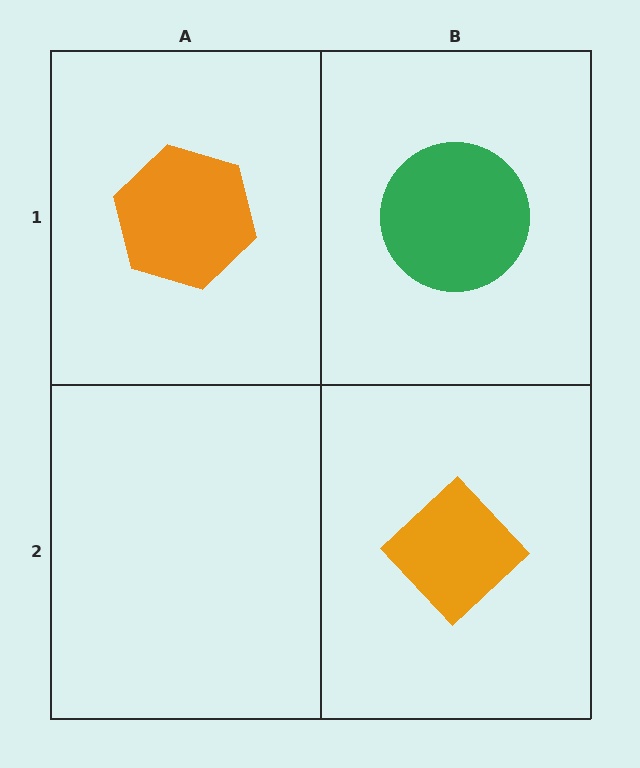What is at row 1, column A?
An orange hexagon.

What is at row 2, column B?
An orange diamond.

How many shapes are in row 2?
1 shape.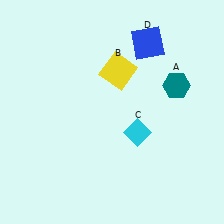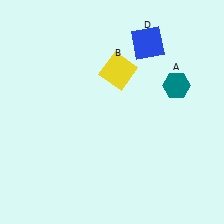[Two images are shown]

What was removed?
The cyan diamond (C) was removed in Image 2.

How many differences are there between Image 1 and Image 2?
There is 1 difference between the two images.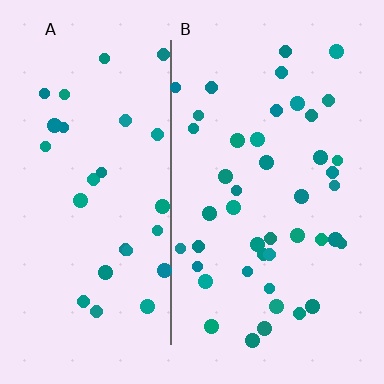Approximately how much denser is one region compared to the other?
Approximately 1.5× — region B over region A.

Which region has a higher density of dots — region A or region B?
B (the right).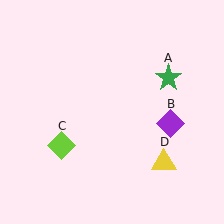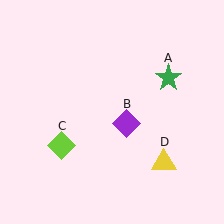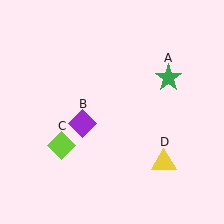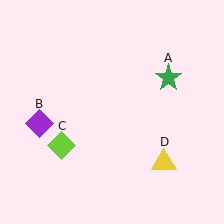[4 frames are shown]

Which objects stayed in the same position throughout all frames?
Green star (object A) and lime diamond (object C) and yellow triangle (object D) remained stationary.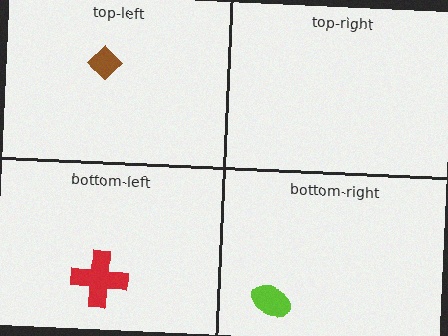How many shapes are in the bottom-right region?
1.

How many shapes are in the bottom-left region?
1.